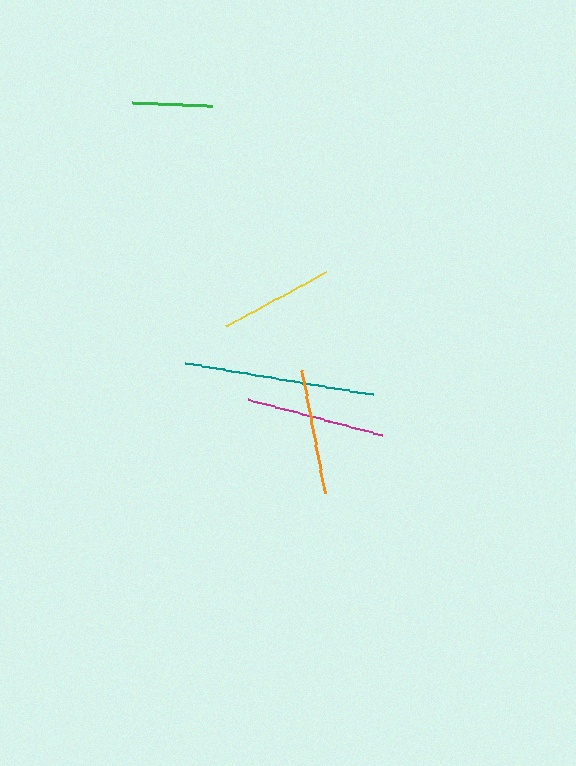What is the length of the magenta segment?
The magenta segment is approximately 139 pixels long.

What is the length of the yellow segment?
The yellow segment is approximately 114 pixels long.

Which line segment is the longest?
The teal line is the longest at approximately 191 pixels.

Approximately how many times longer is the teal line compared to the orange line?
The teal line is approximately 1.5 times the length of the orange line.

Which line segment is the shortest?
The green line is the shortest at approximately 80 pixels.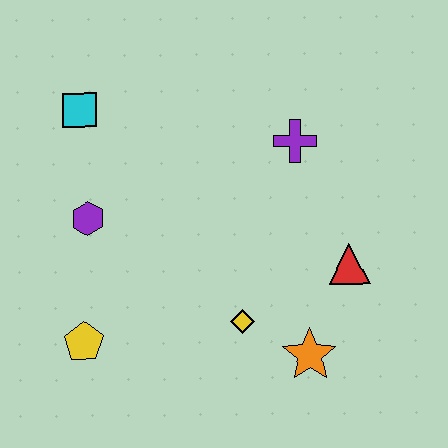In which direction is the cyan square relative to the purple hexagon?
The cyan square is above the purple hexagon.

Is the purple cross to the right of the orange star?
No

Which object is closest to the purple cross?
The red triangle is closest to the purple cross.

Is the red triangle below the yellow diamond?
No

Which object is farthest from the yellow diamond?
The cyan square is farthest from the yellow diamond.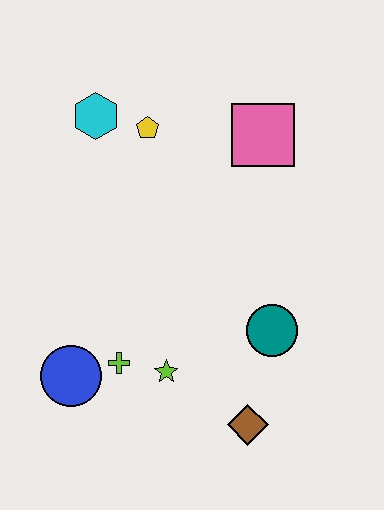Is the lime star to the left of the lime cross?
No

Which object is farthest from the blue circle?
The pink square is farthest from the blue circle.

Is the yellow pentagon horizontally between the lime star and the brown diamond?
No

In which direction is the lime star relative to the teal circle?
The lime star is to the left of the teal circle.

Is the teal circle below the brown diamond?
No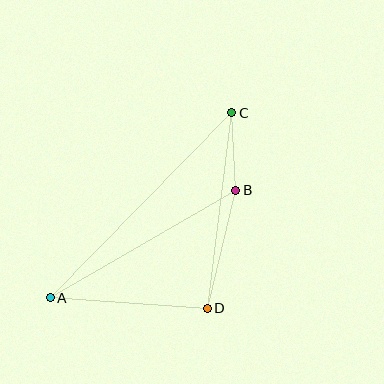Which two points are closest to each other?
Points B and C are closest to each other.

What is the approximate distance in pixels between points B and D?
The distance between B and D is approximately 121 pixels.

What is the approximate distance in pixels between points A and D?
The distance between A and D is approximately 158 pixels.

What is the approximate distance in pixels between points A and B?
The distance between A and B is approximately 215 pixels.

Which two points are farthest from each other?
Points A and C are farthest from each other.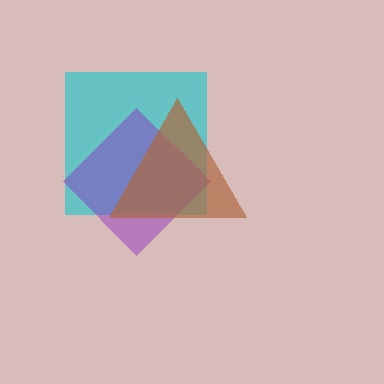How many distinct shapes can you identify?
There are 3 distinct shapes: a cyan square, a purple diamond, a brown triangle.